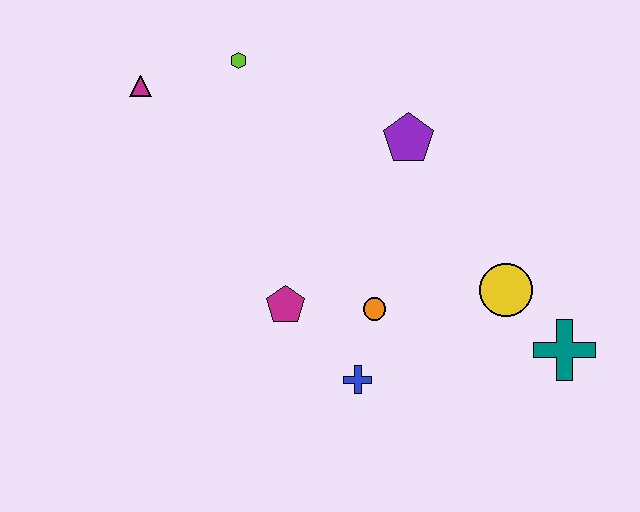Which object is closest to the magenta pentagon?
The orange circle is closest to the magenta pentagon.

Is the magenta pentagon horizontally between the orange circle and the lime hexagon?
Yes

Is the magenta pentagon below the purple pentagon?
Yes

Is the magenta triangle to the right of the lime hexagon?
No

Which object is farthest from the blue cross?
The magenta triangle is farthest from the blue cross.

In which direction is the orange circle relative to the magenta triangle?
The orange circle is to the right of the magenta triangle.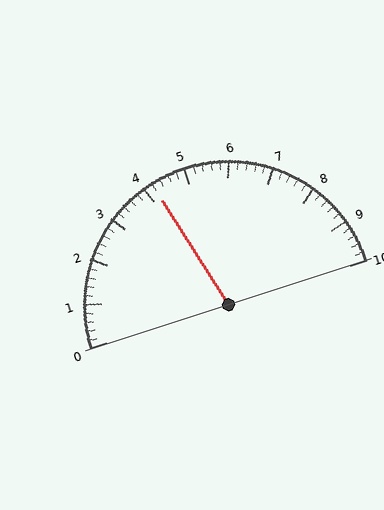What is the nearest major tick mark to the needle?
The nearest major tick mark is 4.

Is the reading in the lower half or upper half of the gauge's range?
The reading is in the lower half of the range (0 to 10).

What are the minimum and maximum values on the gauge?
The gauge ranges from 0 to 10.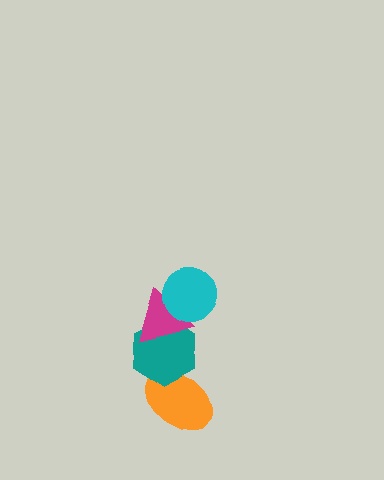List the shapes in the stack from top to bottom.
From top to bottom: the cyan circle, the magenta triangle, the teal hexagon, the orange ellipse.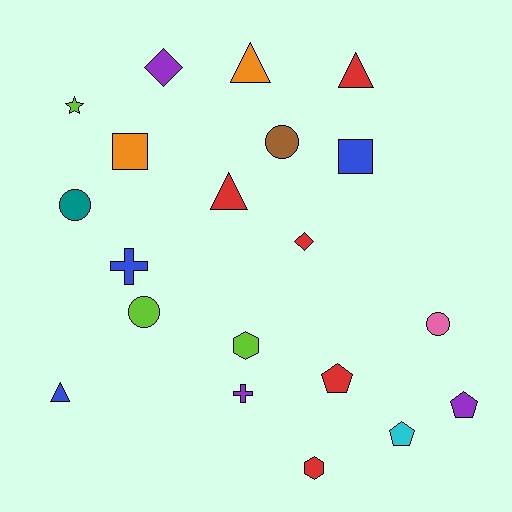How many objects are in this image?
There are 20 objects.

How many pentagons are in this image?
There are 3 pentagons.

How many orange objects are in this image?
There are 2 orange objects.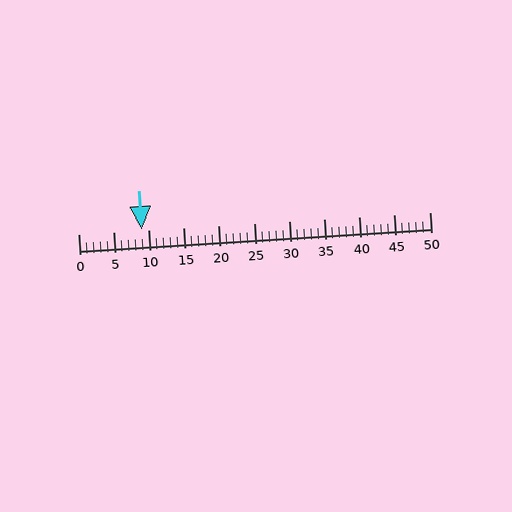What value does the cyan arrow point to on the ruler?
The cyan arrow points to approximately 9.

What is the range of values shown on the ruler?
The ruler shows values from 0 to 50.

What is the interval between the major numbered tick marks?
The major tick marks are spaced 5 units apart.